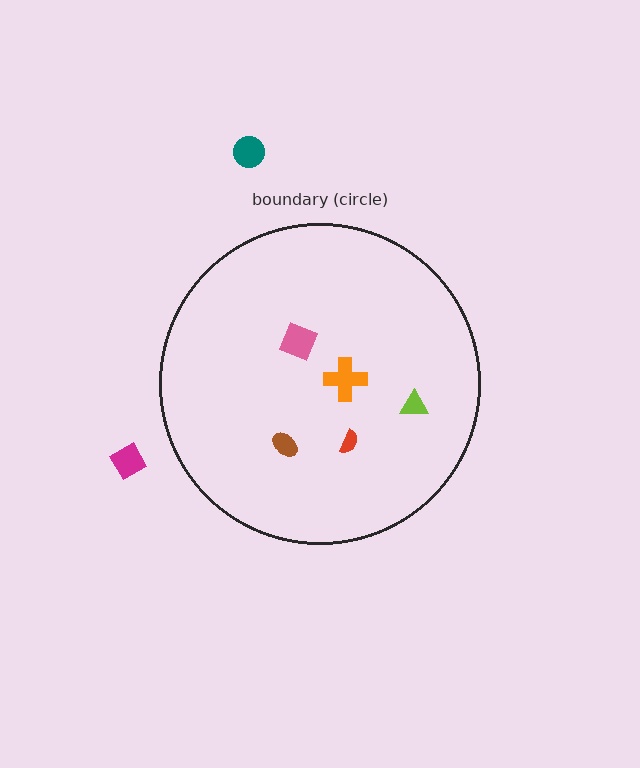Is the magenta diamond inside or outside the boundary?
Outside.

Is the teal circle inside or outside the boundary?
Outside.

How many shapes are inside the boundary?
5 inside, 2 outside.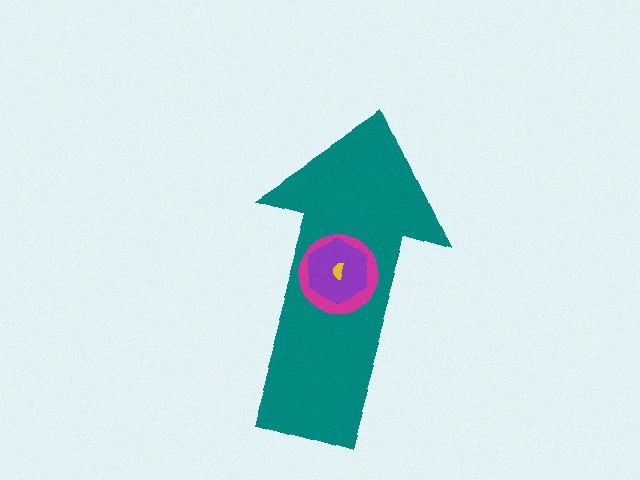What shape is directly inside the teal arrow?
The magenta circle.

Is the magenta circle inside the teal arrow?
Yes.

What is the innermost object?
The yellow semicircle.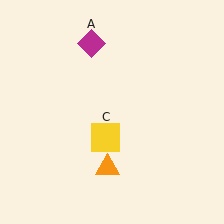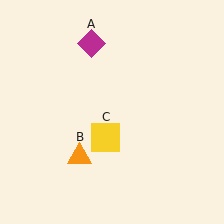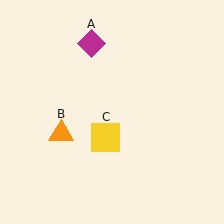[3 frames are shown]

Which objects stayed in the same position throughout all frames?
Magenta diamond (object A) and yellow square (object C) remained stationary.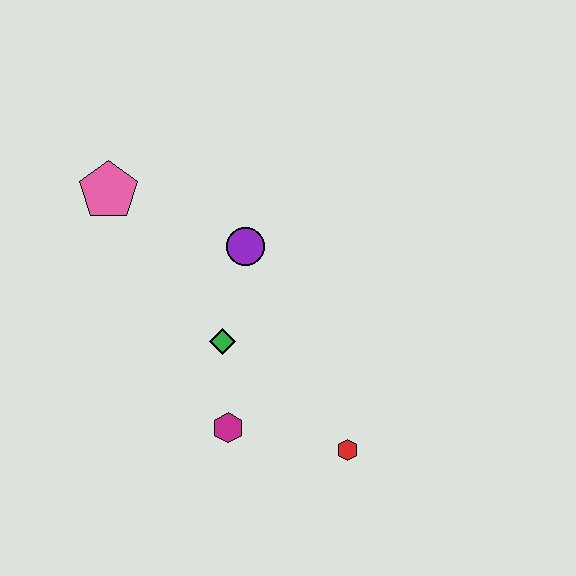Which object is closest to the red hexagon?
The magenta hexagon is closest to the red hexagon.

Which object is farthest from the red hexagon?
The pink pentagon is farthest from the red hexagon.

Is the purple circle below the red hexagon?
No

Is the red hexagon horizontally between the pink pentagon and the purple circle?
No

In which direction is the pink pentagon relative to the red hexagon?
The pink pentagon is above the red hexagon.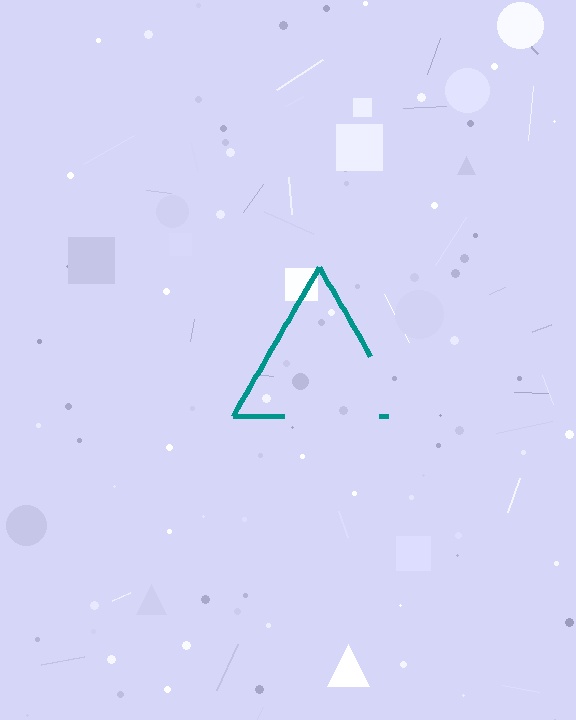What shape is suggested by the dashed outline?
The dashed outline suggests a triangle.